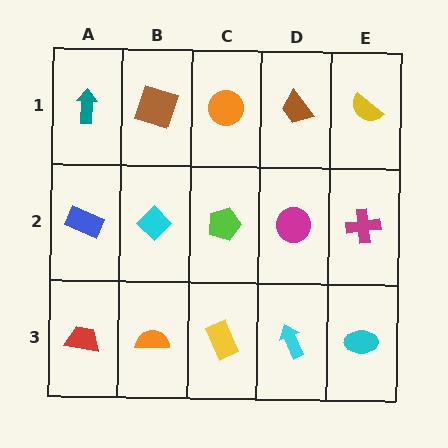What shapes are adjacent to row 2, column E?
A yellow semicircle (row 1, column E), a cyan ellipse (row 3, column E), a magenta circle (row 2, column D).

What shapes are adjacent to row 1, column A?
A blue rectangle (row 2, column A), a brown square (row 1, column B).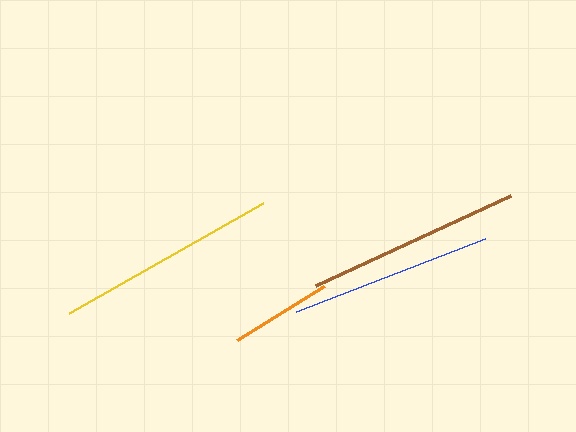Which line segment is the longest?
The yellow line is the longest at approximately 223 pixels.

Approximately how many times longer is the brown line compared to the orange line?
The brown line is approximately 2.1 times the length of the orange line.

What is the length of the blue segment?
The blue segment is approximately 203 pixels long.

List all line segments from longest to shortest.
From longest to shortest: yellow, brown, blue, orange.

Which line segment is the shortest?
The orange line is the shortest at approximately 102 pixels.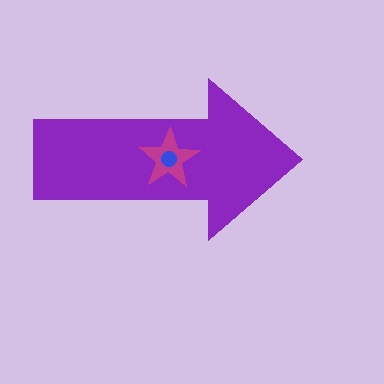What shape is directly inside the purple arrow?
The magenta star.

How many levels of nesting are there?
3.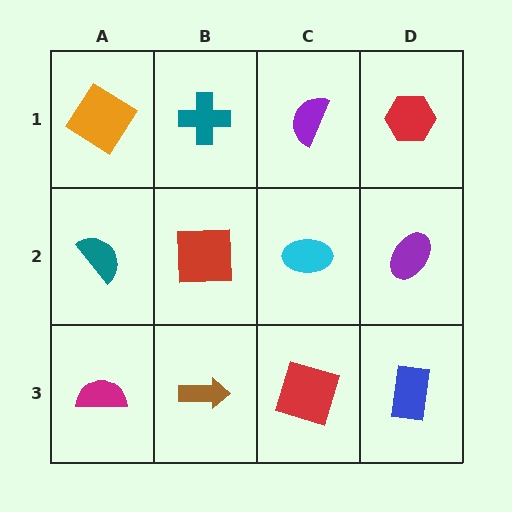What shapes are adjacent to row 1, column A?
A teal semicircle (row 2, column A), a teal cross (row 1, column B).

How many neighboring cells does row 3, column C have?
3.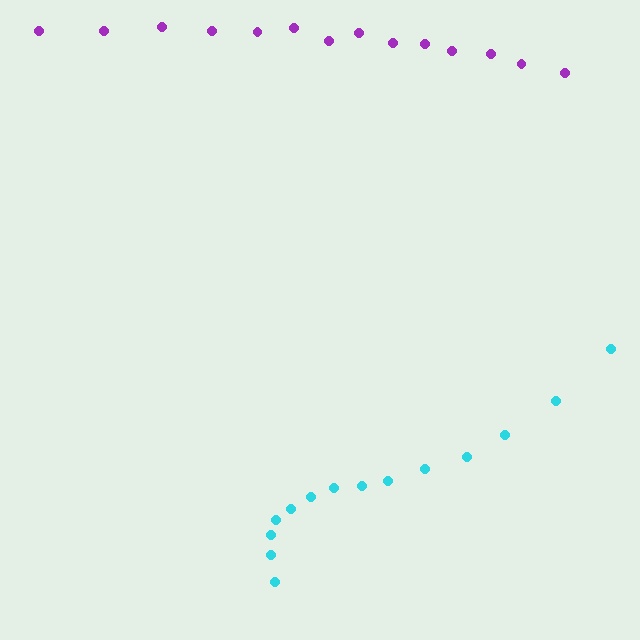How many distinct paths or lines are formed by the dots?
There are 2 distinct paths.